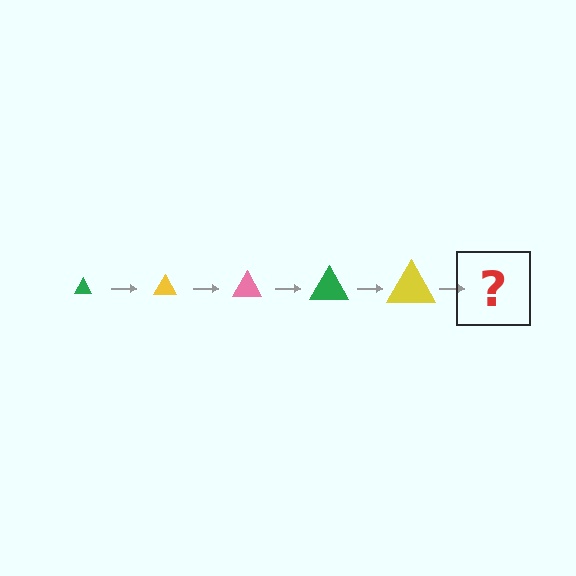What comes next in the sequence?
The next element should be a pink triangle, larger than the previous one.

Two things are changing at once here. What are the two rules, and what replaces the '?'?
The two rules are that the triangle grows larger each step and the color cycles through green, yellow, and pink. The '?' should be a pink triangle, larger than the previous one.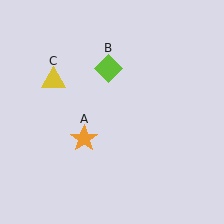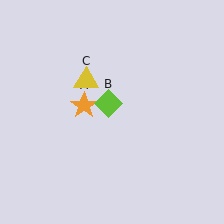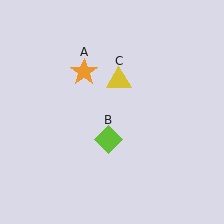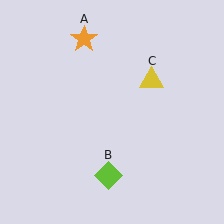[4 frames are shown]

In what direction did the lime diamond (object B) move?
The lime diamond (object B) moved down.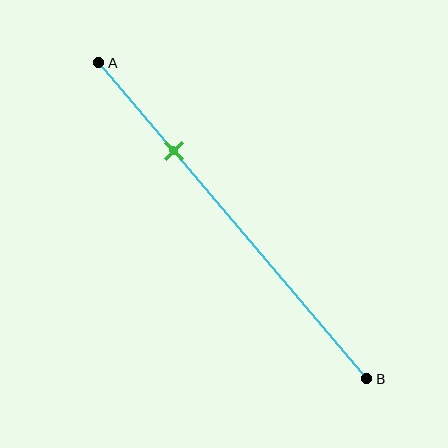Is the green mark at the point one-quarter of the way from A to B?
Yes, the mark is approximately at the one-quarter point.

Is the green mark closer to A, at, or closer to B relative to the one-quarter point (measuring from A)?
The green mark is approximately at the one-quarter point of segment AB.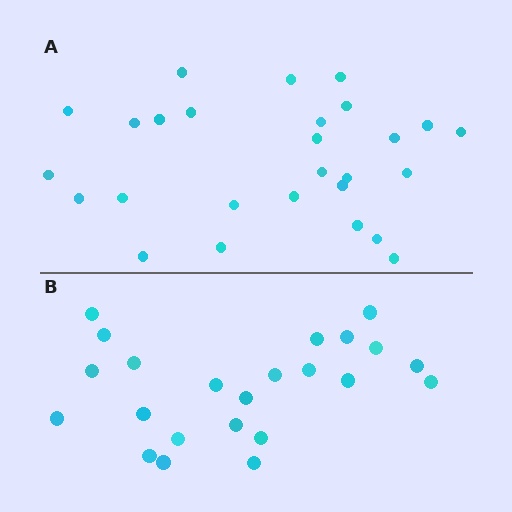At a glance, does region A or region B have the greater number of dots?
Region A (the top region) has more dots.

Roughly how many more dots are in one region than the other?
Region A has about 4 more dots than region B.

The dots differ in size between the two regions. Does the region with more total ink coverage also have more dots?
No. Region B has more total ink coverage because its dots are larger, but region A actually contains more individual dots. Total area can be misleading — the number of items is what matters here.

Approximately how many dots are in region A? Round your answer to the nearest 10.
About 30 dots. (The exact count is 27, which rounds to 30.)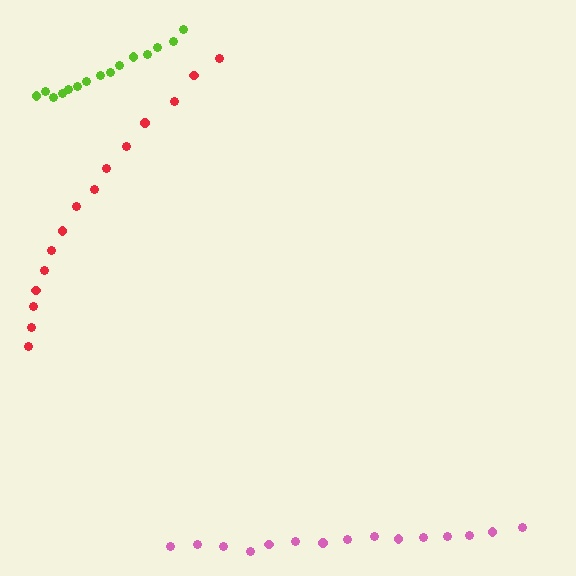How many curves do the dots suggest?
There are 3 distinct paths.